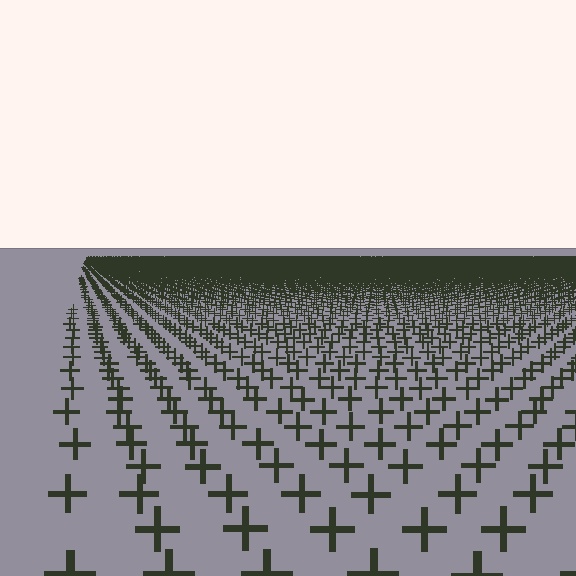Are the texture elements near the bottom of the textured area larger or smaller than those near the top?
Larger. Near the bottom, elements are closer to the viewer and appear at a bigger on-screen size.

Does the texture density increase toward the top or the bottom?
Density increases toward the top.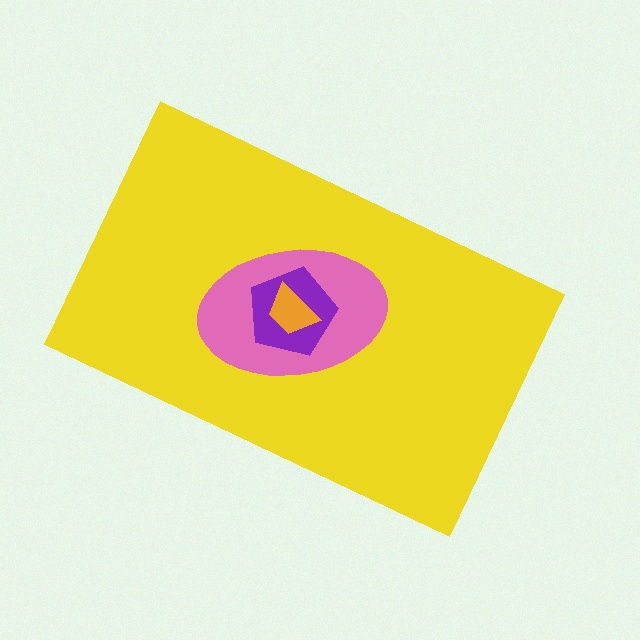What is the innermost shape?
The orange trapezoid.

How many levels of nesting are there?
4.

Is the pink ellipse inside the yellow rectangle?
Yes.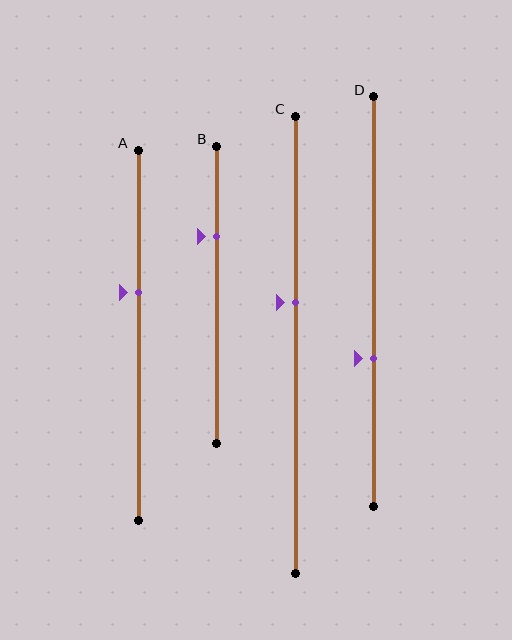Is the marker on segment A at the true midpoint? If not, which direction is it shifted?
No, the marker on segment A is shifted upward by about 12% of the segment length.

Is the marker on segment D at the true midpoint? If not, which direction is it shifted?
No, the marker on segment D is shifted downward by about 14% of the segment length.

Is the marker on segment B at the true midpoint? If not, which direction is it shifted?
No, the marker on segment B is shifted upward by about 20% of the segment length.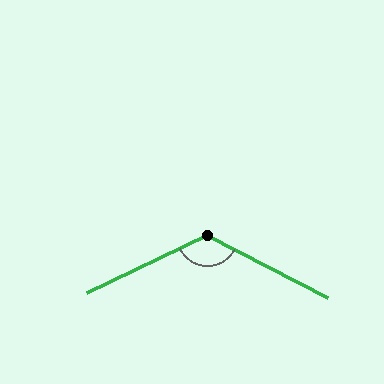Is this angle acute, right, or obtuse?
It is obtuse.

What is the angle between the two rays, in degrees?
Approximately 127 degrees.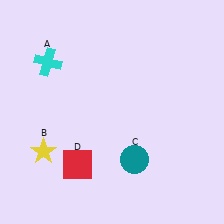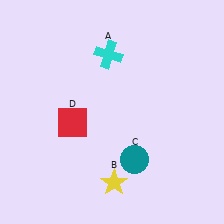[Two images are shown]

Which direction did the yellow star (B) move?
The yellow star (B) moved right.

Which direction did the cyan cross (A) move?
The cyan cross (A) moved right.